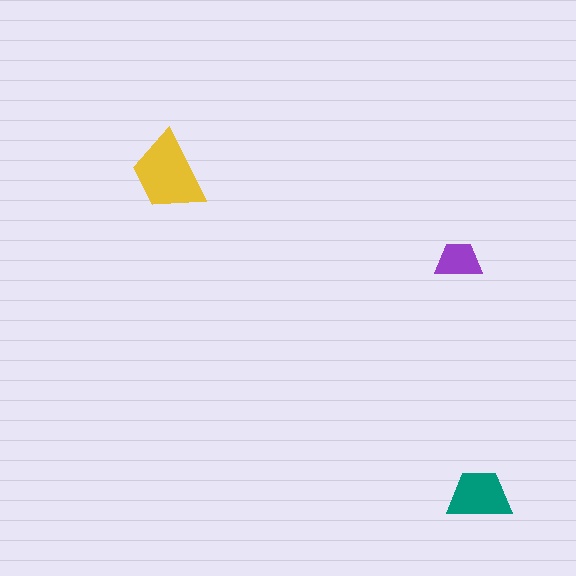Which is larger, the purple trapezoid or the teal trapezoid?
The teal one.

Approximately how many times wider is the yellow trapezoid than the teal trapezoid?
About 1.5 times wider.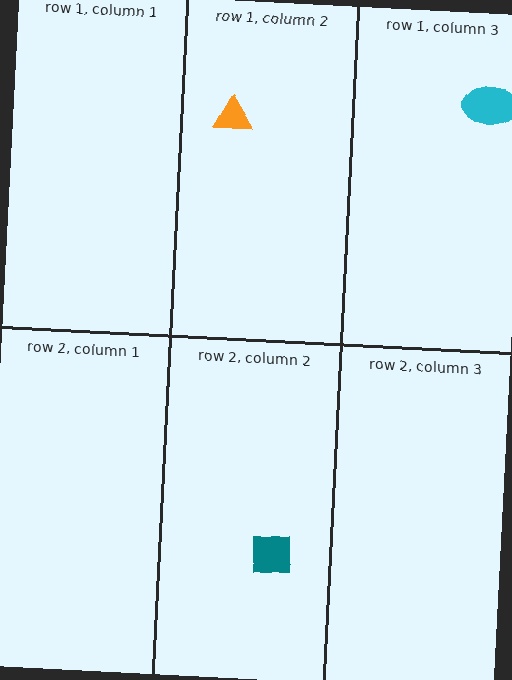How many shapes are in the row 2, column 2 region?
1.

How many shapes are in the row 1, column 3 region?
1.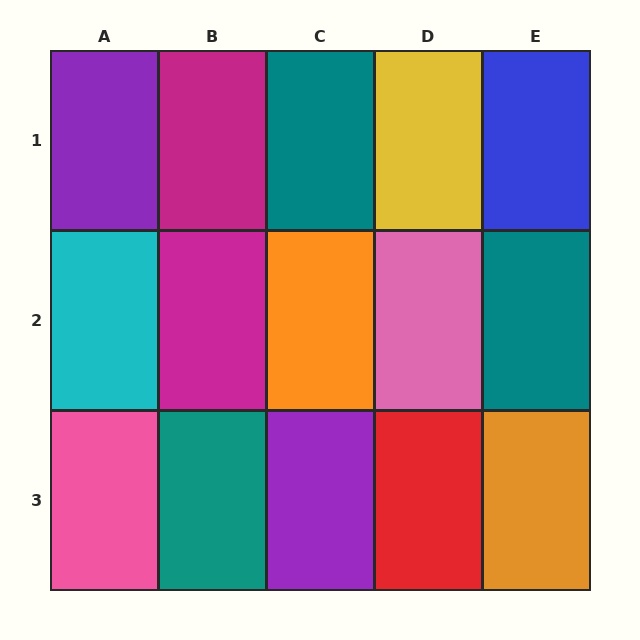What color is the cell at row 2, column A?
Cyan.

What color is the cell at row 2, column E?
Teal.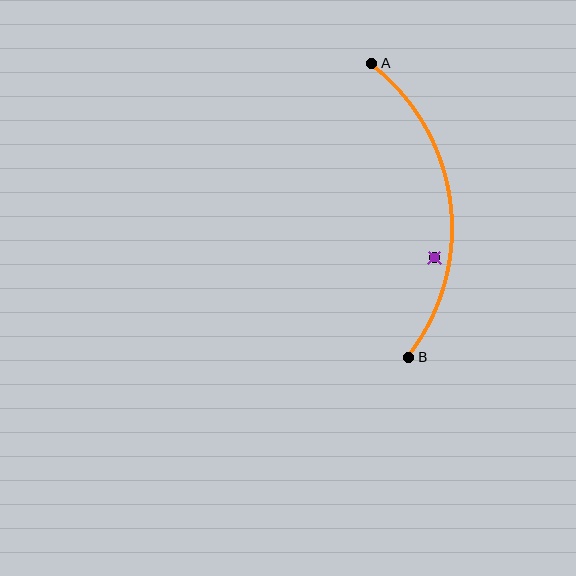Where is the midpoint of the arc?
The arc midpoint is the point on the curve farthest from the straight line joining A and B. It sits to the right of that line.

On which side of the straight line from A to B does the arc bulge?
The arc bulges to the right of the straight line connecting A and B.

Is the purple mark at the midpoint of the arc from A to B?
No — the purple mark does not lie on the arc at all. It sits slightly inside the curve.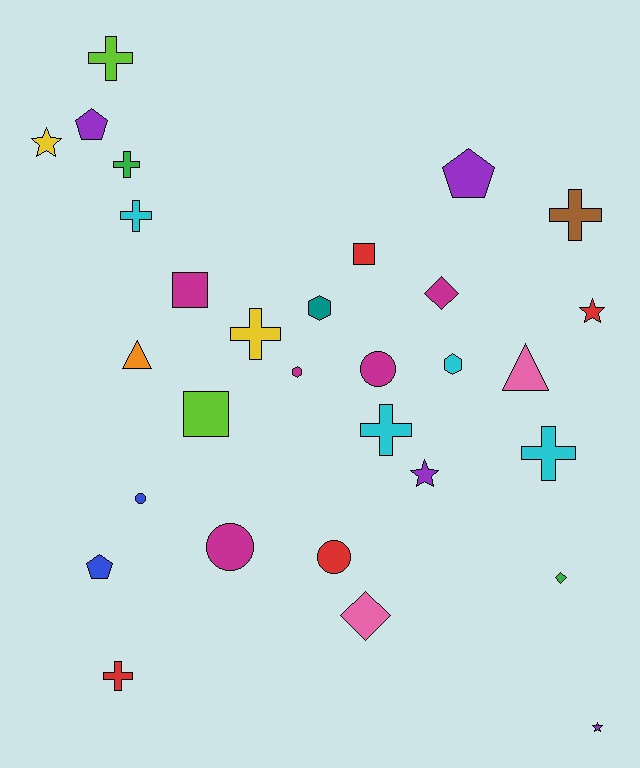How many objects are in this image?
There are 30 objects.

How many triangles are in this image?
There are 2 triangles.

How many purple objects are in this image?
There are 4 purple objects.